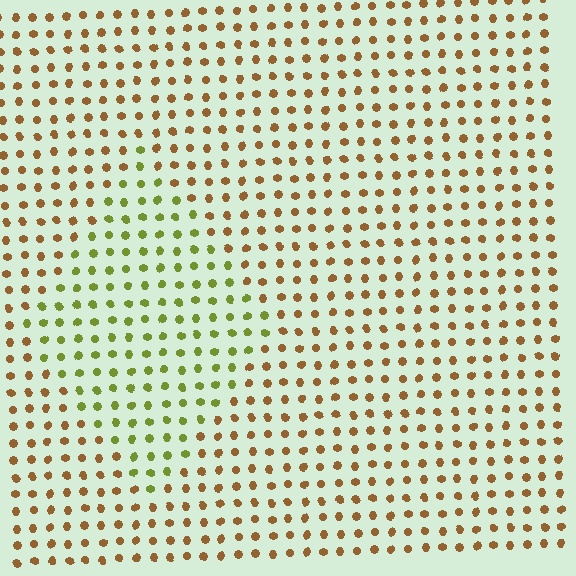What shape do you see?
I see a diamond.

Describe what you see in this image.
The image is filled with small brown elements in a uniform arrangement. A diamond-shaped region is visible where the elements are tinted to a slightly different hue, forming a subtle color boundary.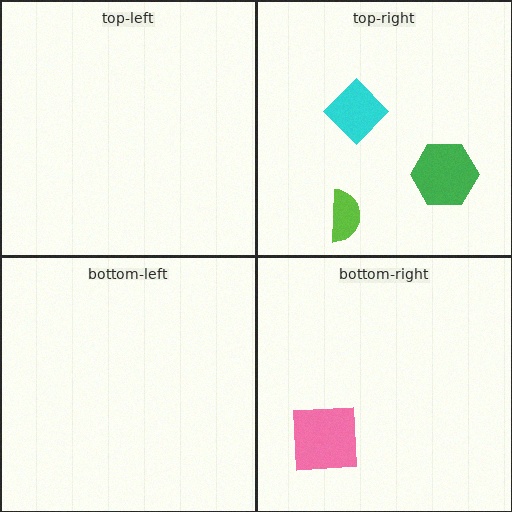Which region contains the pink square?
The bottom-right region.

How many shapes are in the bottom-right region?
1.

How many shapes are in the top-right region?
3.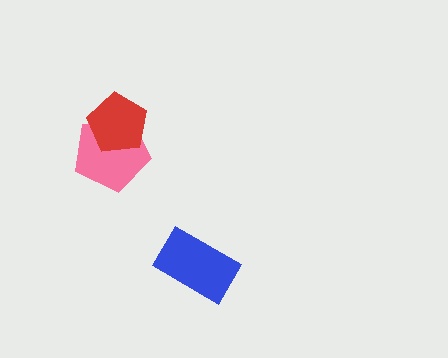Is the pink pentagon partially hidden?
Yes, it is partially covered by another shape.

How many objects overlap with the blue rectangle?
0 objects overlap with the blue rectangle.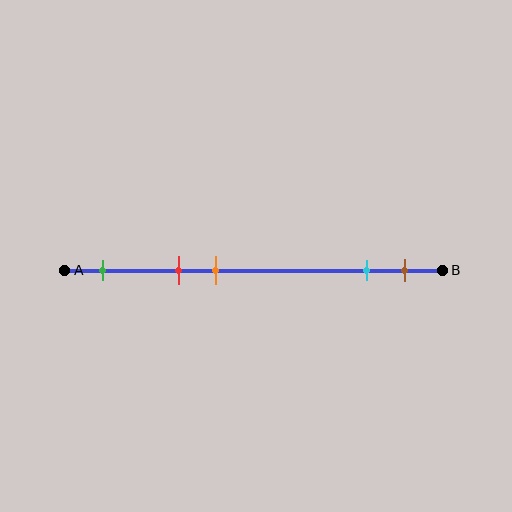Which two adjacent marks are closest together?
The cyan and brown marks are the closest adjacent pair.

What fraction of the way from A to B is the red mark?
The red mark is approximately 30% (0.3) of the way from A to B.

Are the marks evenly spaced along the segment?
No, the marks are not evenly spaced.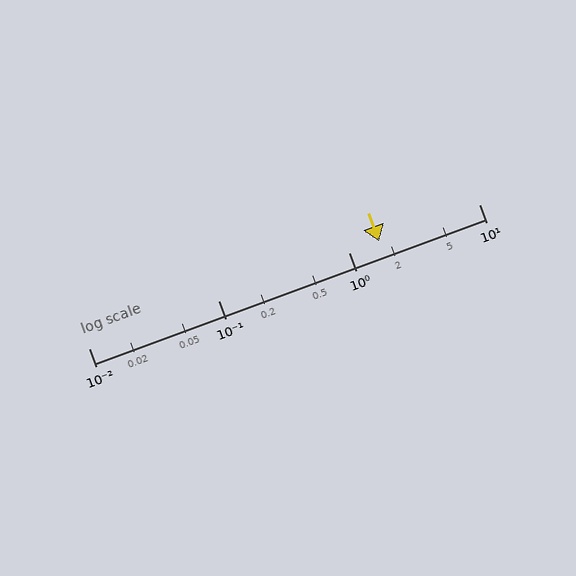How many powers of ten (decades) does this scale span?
The scale spans 3 decades, from 0.01 to 10.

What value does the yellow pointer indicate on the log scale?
The pointer indicates approximately 1.7.